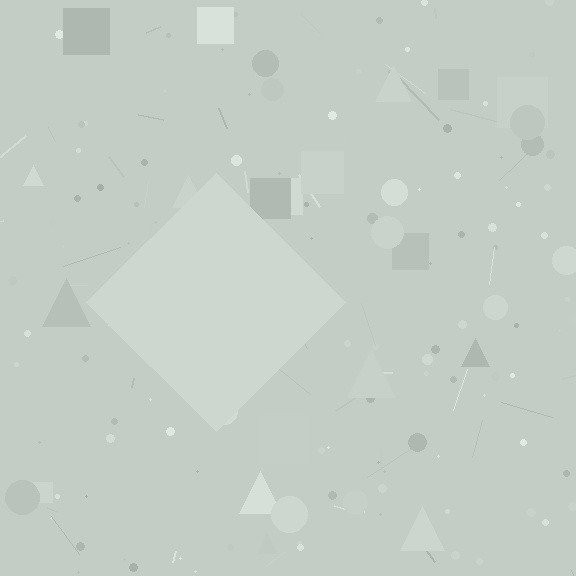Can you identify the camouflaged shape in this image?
The camouflaged shape is a diamond.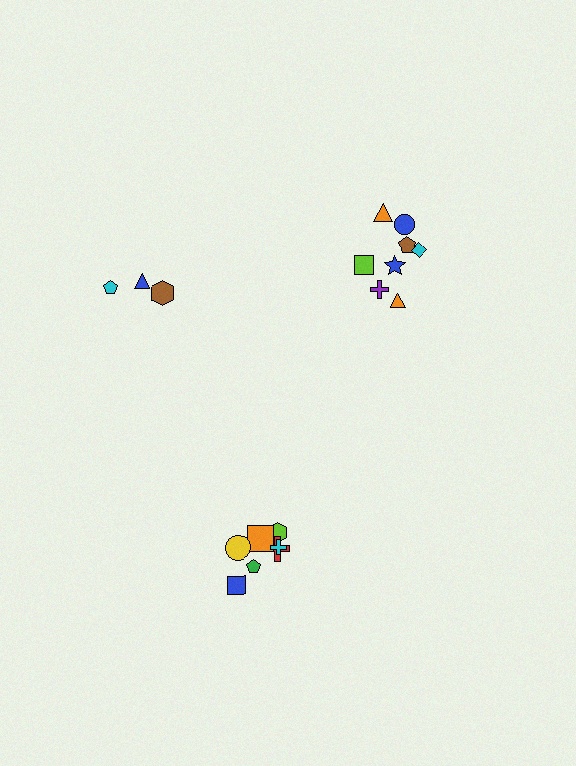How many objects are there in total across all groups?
There are 18 objects.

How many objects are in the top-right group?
There are 8 objects.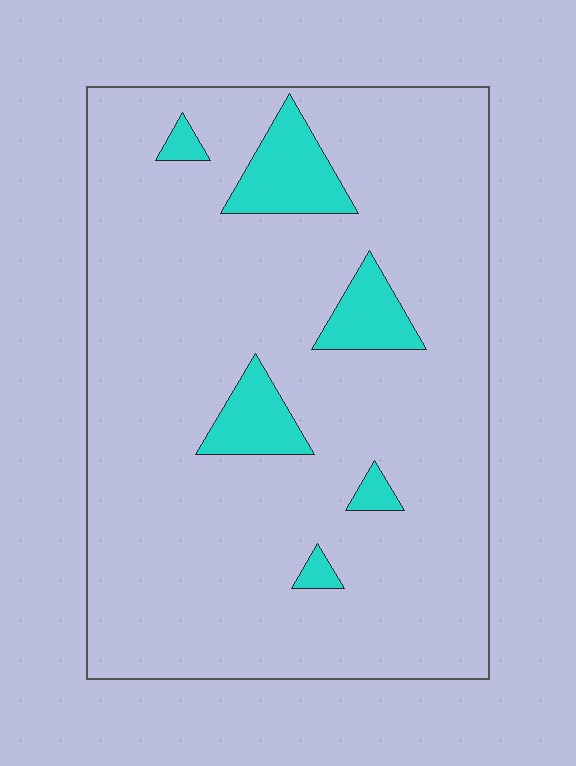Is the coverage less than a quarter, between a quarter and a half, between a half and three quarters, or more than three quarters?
Less than a quarter.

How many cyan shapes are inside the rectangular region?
6.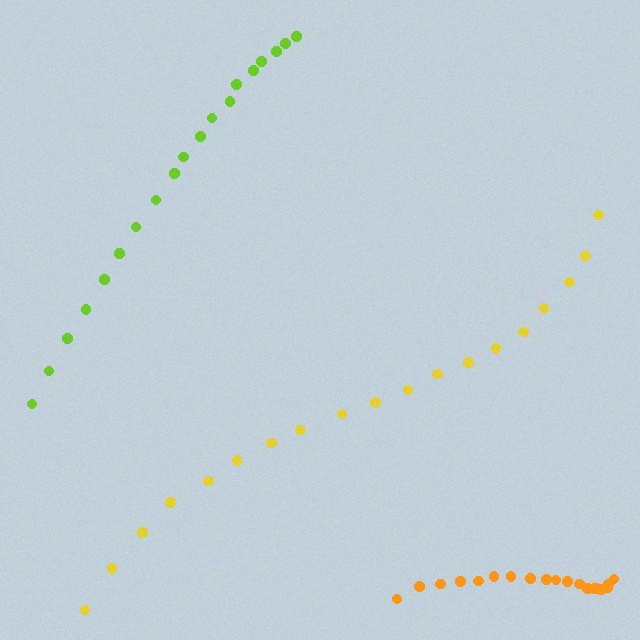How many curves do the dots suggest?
There are 3 distinct paths.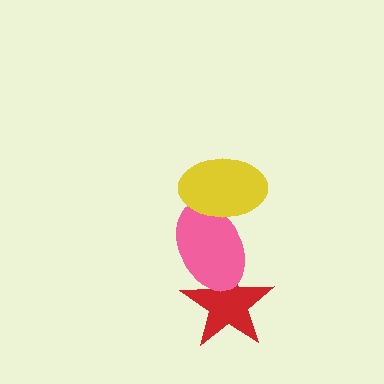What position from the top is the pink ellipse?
The pink ellipse is 2nd from the top.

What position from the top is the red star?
The red star is 3rd from the top.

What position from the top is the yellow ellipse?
The yellow ellipse is 1st from the top.